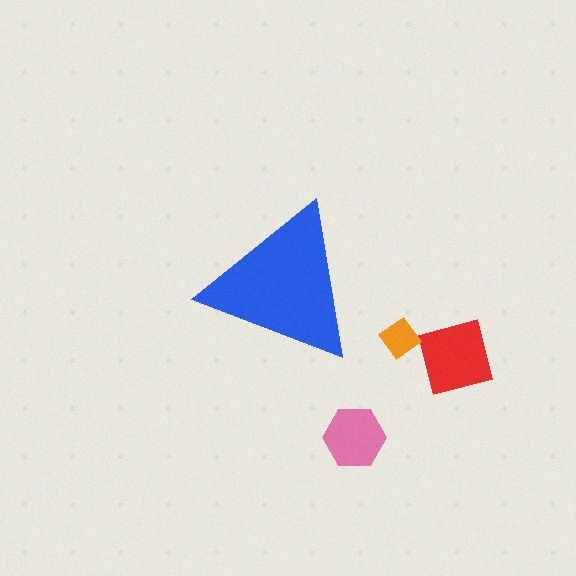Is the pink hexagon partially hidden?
No, the pink hexagon is fully visible.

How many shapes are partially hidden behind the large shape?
0 shapes are partially hidden.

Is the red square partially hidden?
No, the red square is fully visible.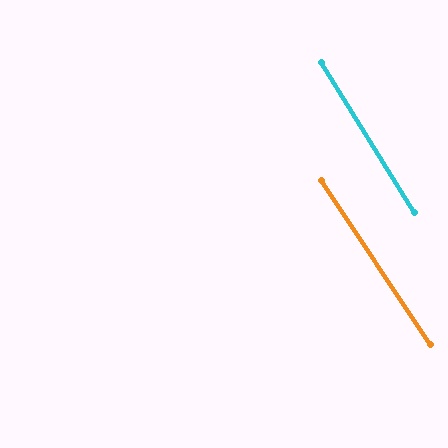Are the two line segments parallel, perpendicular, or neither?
Parallel — their directions differ by only 1.4°.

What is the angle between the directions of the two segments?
Approximately 1 degree.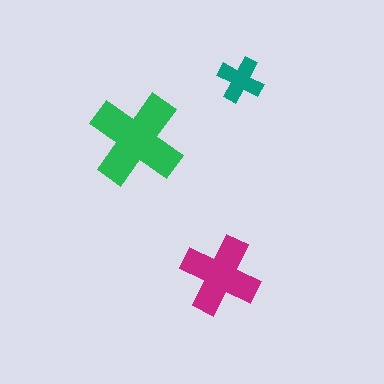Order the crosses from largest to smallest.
the green one, the magenta one, the teal one.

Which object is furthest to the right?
The teal cross is rightmost.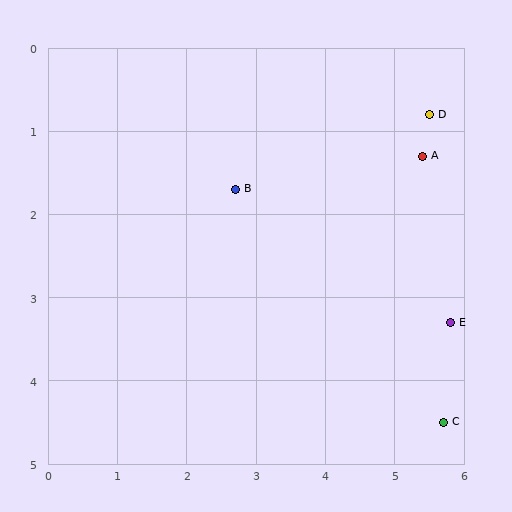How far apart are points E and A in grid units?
Points E and A are about 2.0 grid units apart.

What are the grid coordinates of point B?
Point B is at approximately (2.7, 1.7).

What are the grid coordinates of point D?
Point D is at approximately (5.5, 0.8).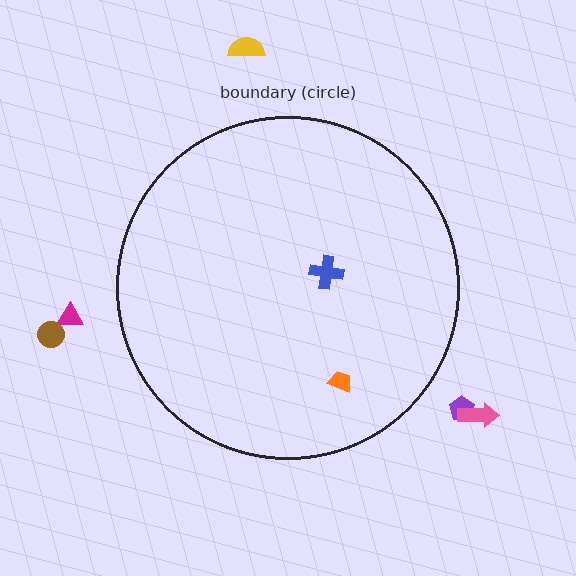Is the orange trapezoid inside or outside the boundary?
Inside.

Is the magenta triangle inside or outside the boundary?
Outside.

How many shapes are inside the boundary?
2 inside, 5 outside.